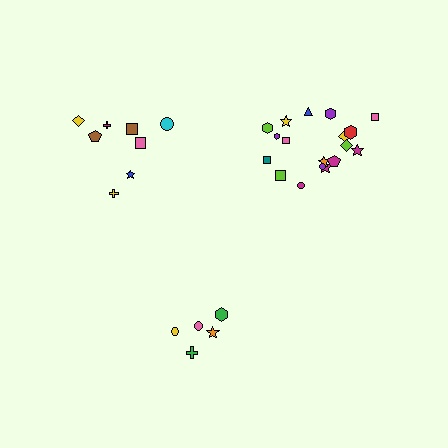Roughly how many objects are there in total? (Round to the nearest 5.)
Roughly 30 objects in total.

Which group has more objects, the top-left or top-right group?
The top-right group.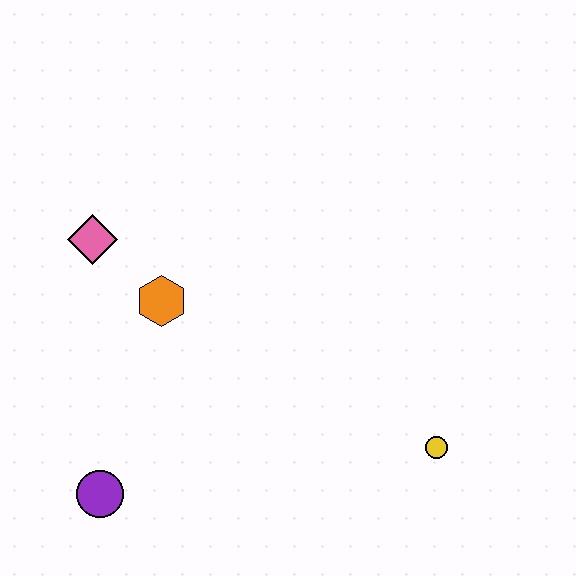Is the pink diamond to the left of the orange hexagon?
Yes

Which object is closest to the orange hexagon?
The pink diamond is closest to the orange hexagon.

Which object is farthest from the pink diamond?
The yellow circle is farthest from the pink diamond.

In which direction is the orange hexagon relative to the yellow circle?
The orange hexagon is to the left of the yellow circle.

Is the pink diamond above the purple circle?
Yes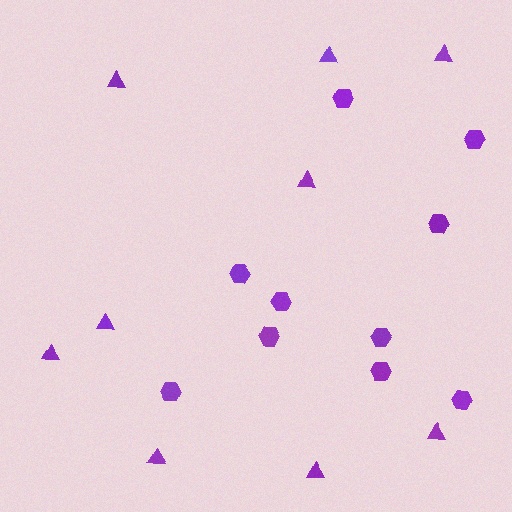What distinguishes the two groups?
There are 2 groups: one group of triangles (9) and one group of hexagons (10).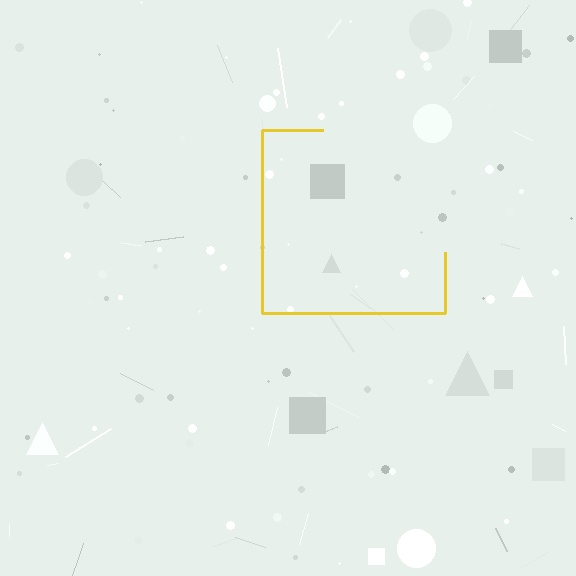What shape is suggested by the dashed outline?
The dashed outline suggests a square.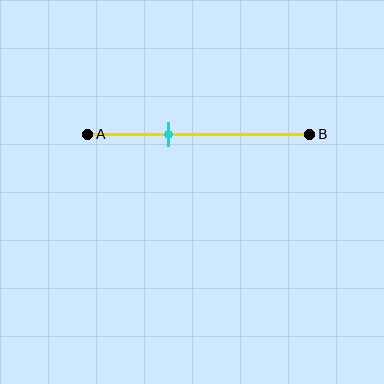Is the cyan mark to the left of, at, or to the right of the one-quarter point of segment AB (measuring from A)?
The cyan mark is to the right of the one-quarter point of segment AB.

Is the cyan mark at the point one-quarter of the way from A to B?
No, the mark is at about 35% from A, not at the 25% one-quarter point.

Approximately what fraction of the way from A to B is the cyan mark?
The cyan mark is approximately 35% of the way from A to B.